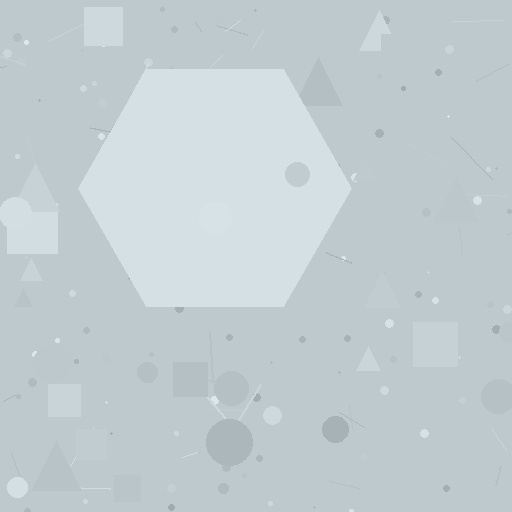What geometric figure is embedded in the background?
A hexagon is embedded in the background.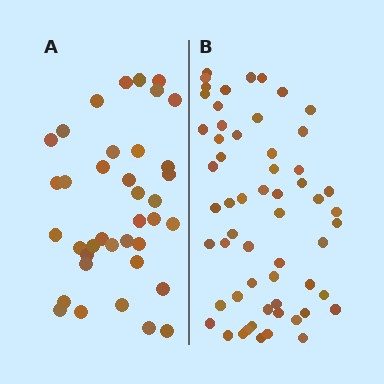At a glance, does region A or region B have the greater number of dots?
Region B (the right region) has more dots.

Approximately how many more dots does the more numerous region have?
Region B has approximately 20 more dots than region A.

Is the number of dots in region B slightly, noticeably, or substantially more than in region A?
Region B has substantially more. The ratio is roughly 1.5 to 1.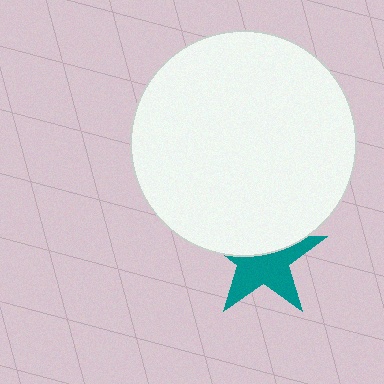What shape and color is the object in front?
The object in front is a white circle.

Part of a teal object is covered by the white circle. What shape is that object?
It is a star.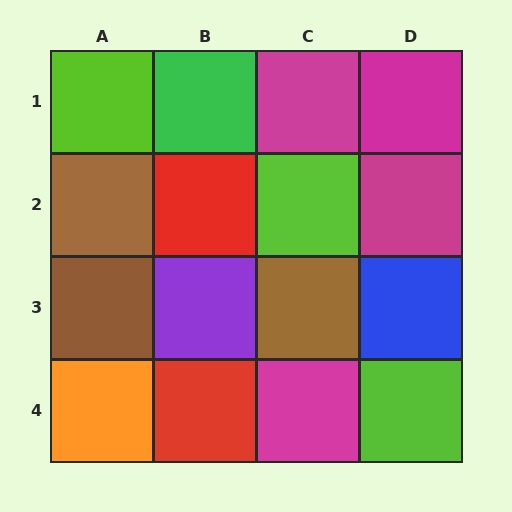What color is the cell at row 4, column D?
Lime.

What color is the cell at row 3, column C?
Brown.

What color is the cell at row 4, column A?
Orange.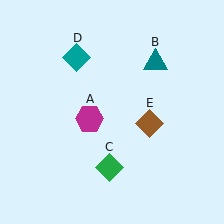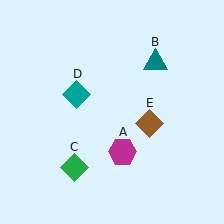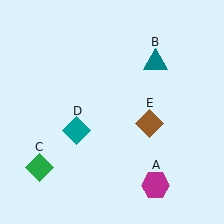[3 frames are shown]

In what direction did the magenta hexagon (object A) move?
The magenta hexagon (object A) moved down and to the right.